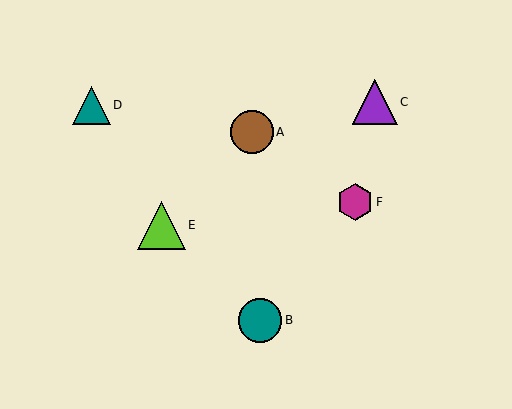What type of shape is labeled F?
Shape F is a magenta hexagon.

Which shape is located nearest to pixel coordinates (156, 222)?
The lime triangle (labeled E) at (161, 225) is nearest to that location.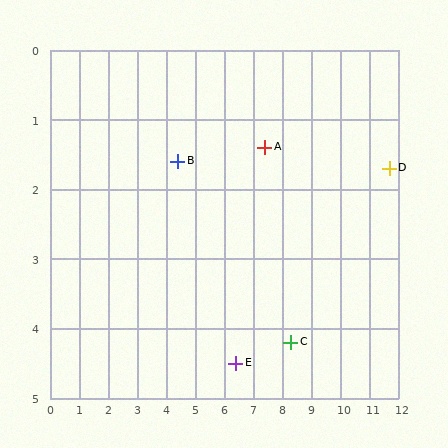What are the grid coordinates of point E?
Point E is at approximately (6.4, 4.5).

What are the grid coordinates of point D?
Point D is at approximately (11.7, 1.7).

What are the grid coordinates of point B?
Point B is at approximately (4.4, 1.6).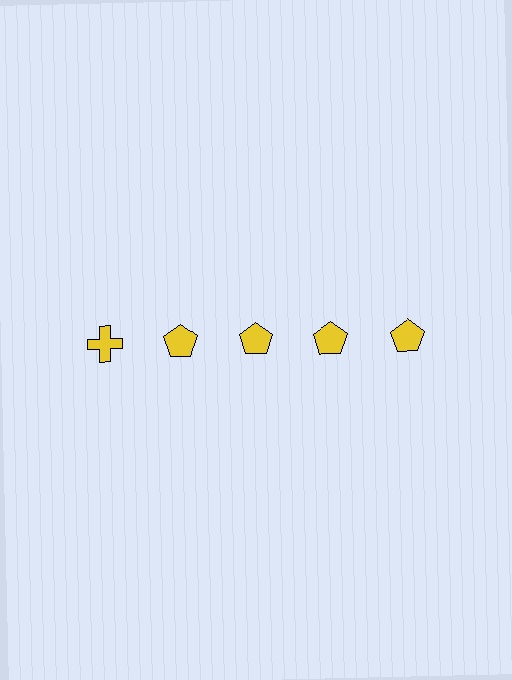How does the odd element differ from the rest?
It has a different shape: cross instead of pentagon.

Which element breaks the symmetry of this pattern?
The yellow cross in the top row, leftmost column breaks the symmetry. All other shapes are yellow pentagons.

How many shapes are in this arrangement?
There are 5 shapes arranged in a grid pattern.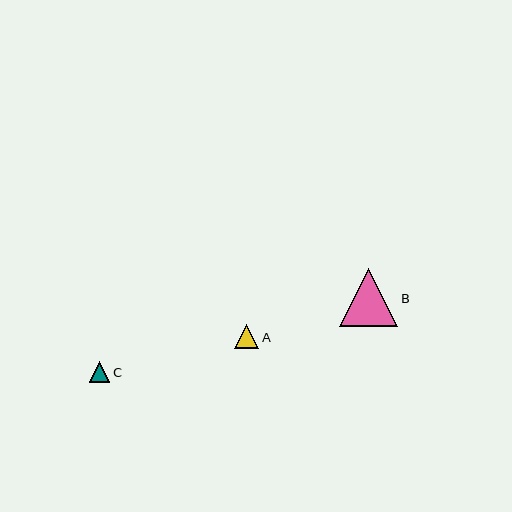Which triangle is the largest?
Triangle B is the largest with a size of approximately 58 pixels.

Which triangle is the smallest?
Triangle C is the smallest with a size of approximately 21 pixels.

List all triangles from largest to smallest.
From largest to smallest: B, A, C.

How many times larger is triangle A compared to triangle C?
Triangle A is approximately 1.2 times the size of triangle C.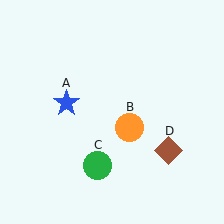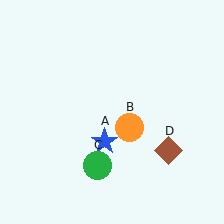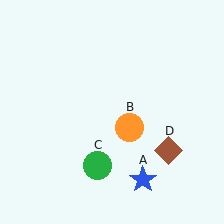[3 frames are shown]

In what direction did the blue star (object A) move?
The blue star (object A) moved down and to the right.